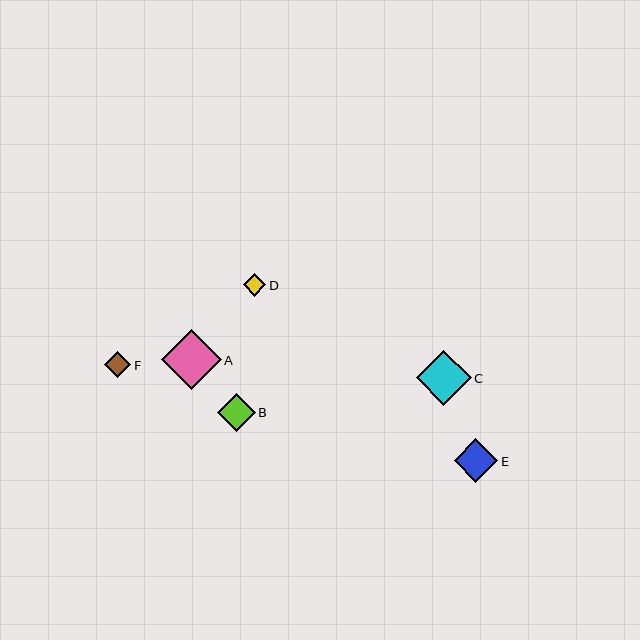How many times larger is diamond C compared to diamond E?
Diamond C is approximately 1.3 times the size of diamond E.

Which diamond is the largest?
Diamond A is the largest with a size of approximately 60 pixels.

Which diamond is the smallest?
Diamond D is the smallest with a size of approximately 23 pixels.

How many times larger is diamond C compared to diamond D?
Diamond C is approximately 2.4 times the size of diamond D.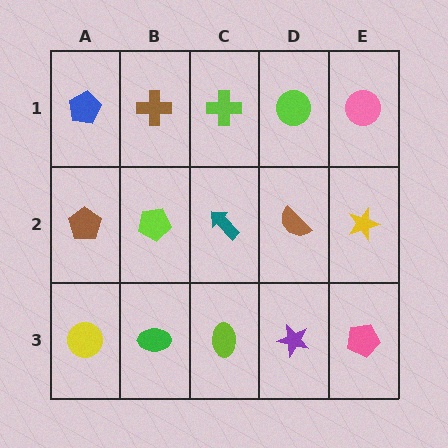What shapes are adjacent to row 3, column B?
A lime pentagon (row 2, column B), a yellow circle (row 3, column A), a lime ellipse (row 3, column C).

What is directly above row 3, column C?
A teal arrow.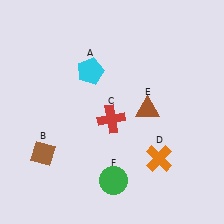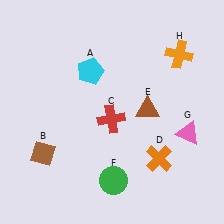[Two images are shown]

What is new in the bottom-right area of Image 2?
A pink triangle (G) was added in the bottom-right area of Image 2.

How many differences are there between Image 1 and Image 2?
There are 2 differences between the two images.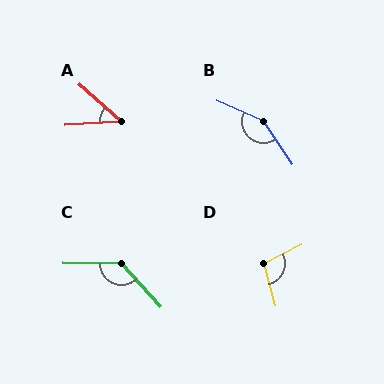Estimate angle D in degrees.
Approximately 102 degrees.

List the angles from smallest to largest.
A (45°), D (102°), C (133°), B (148°).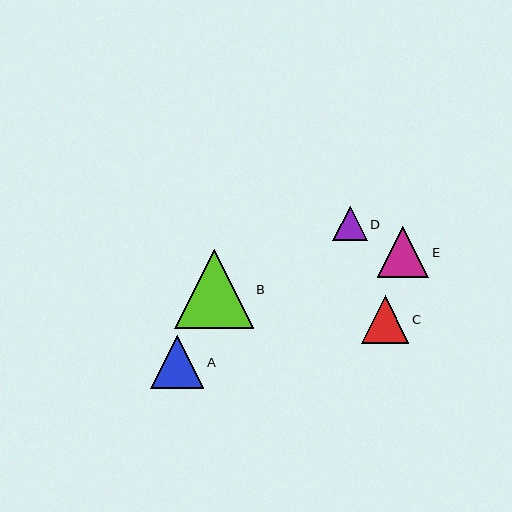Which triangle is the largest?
Triangle B is the largest with a size of approximately 79 pixels.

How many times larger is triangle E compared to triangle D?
Triangle E is approximately 1.5 times the size of triangle D.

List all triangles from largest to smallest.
From largest to smallest: B, A, E, C, D.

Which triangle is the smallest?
Triangle D is the smallest with a size of approximately 35 pixels.